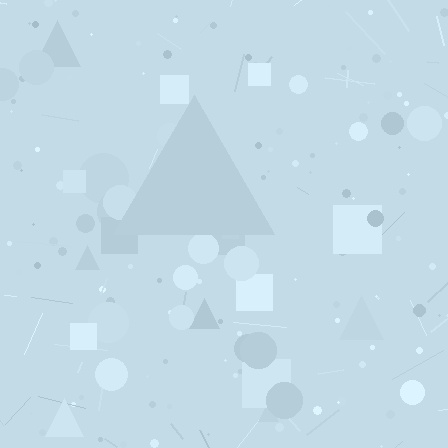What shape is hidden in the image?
A triangle is hidden in the image.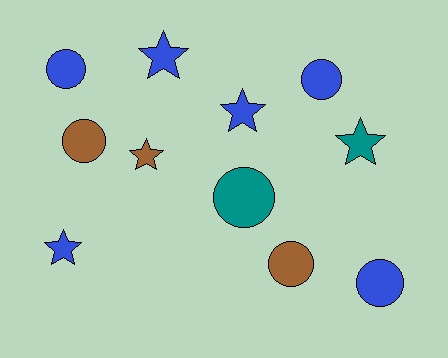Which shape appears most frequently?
Circle, with 6 objects.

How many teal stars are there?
There is 1 teal star.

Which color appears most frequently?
Blue, with 6 objects.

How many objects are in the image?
There are 11 objects.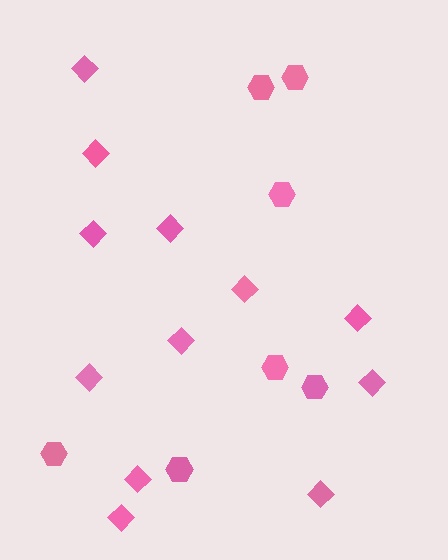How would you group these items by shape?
There are 2 groups: one group of diamonds (12) and one group of hexagons (7).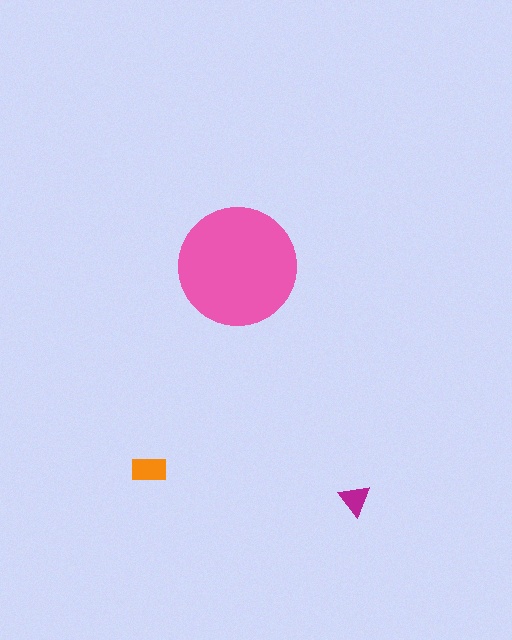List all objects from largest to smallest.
The pink circle, the orange rectangle, the magenta triangle.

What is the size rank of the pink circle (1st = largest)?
1st.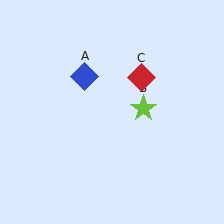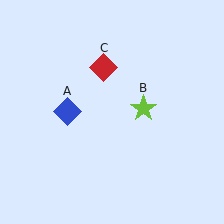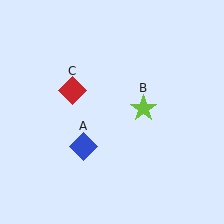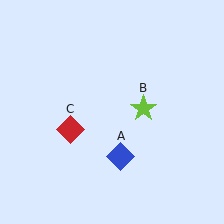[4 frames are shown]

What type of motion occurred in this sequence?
The blue diamond (object A), red diamond (object C) rotated counterclockwise around the center of the scene.